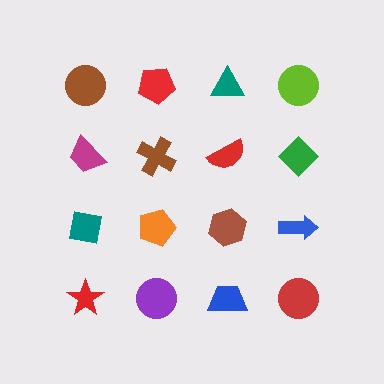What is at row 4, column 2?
A purple circle.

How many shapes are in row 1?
4 shapes.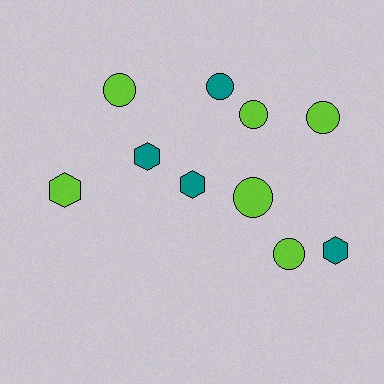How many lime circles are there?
There are 5 lime circles.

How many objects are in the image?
There are 10 objects.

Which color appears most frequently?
Lime, with 6 objects.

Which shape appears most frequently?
Circle, with 6 objects.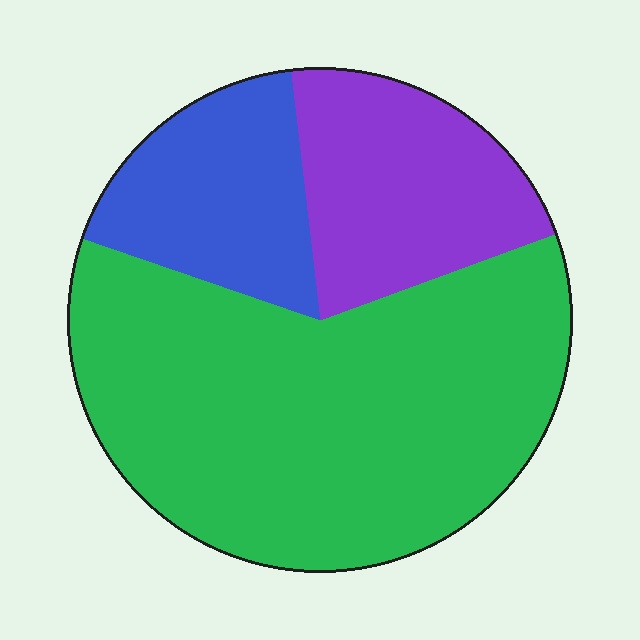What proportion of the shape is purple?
Purple covers around 20% of the shape.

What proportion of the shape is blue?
Blue covers about 20% of the shape.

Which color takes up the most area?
Green, at roughly 60%.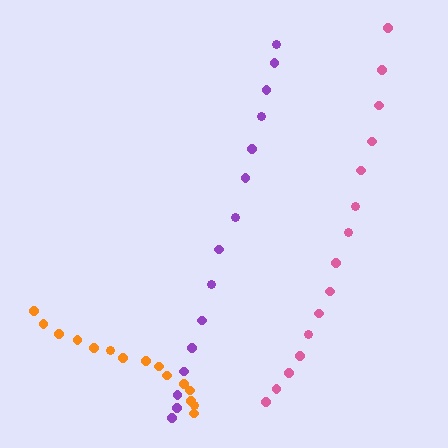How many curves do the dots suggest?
There are 3 distinct paths.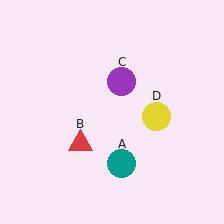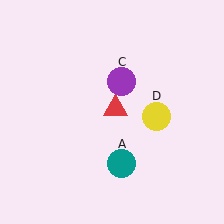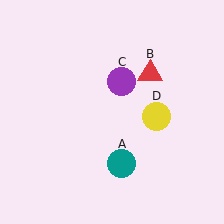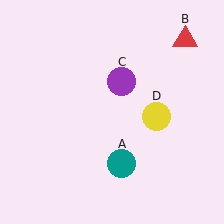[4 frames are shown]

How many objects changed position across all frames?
1 object changed position: red triangle (object B).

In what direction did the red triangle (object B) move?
The red triangle (object B) moved up and to the right.